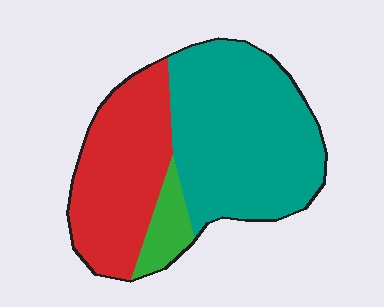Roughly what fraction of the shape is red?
Red takes up about three eighths (3/8) of the shape.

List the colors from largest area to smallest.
From largest to smallest: teal, red, green.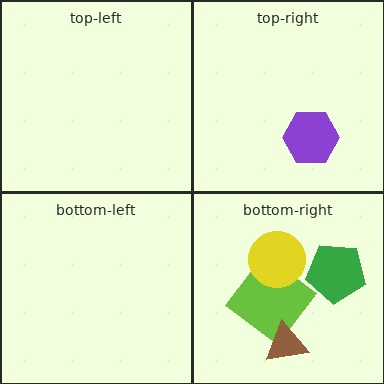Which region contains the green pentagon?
The bottom-right region.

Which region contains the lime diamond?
The bottom-right region.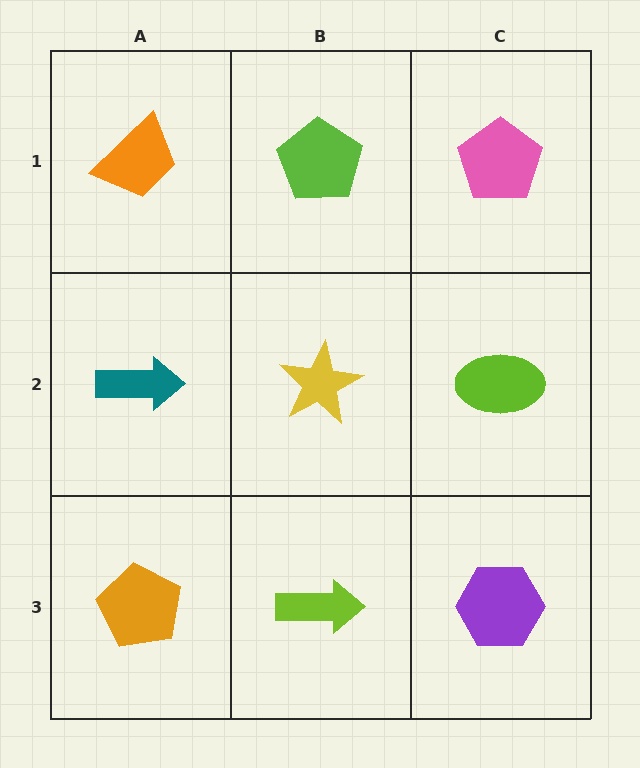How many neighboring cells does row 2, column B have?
4.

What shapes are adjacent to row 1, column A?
A teal arrow (row 2, column A), a lime pentagon (row 1, column B).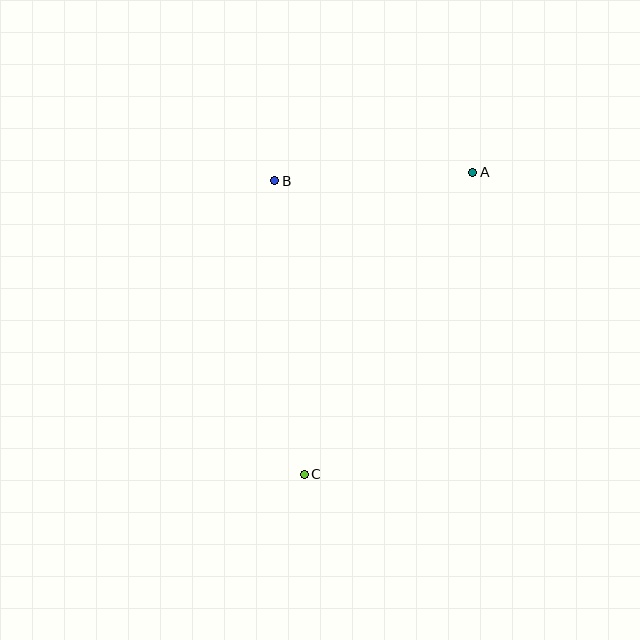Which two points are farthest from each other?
Points A and C are farthest from each other.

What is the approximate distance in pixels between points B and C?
The distance between B and C is approximately 295 pixels.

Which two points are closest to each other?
Points A and B are closest to each other.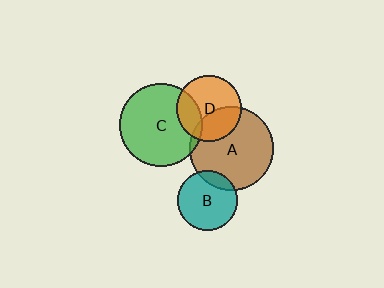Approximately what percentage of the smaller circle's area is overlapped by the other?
Approximately 15%.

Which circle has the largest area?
Circle A (brown).